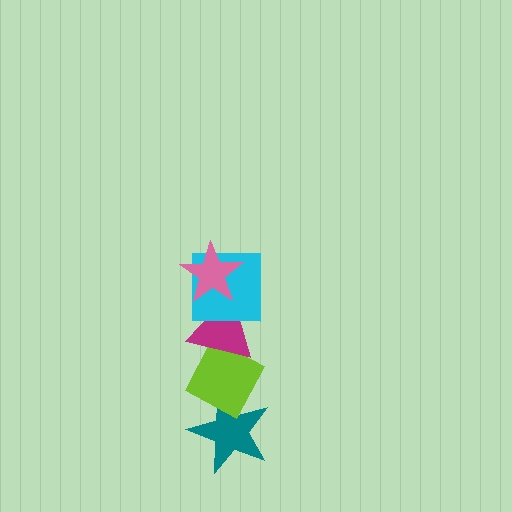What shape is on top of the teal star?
The lime diamond is on top of the teal star.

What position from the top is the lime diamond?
The lime diamond is 4th from the top.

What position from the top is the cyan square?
The cyan square is 2nd from the top.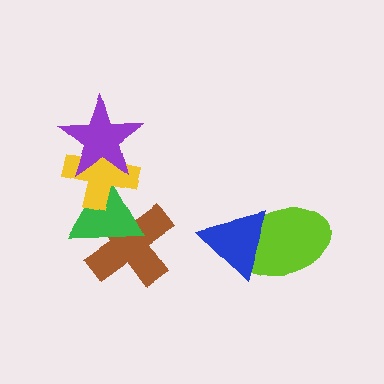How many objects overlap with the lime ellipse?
1 object overlaps with the lime ellipse.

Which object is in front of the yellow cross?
The purple star is in front of the yellow cross.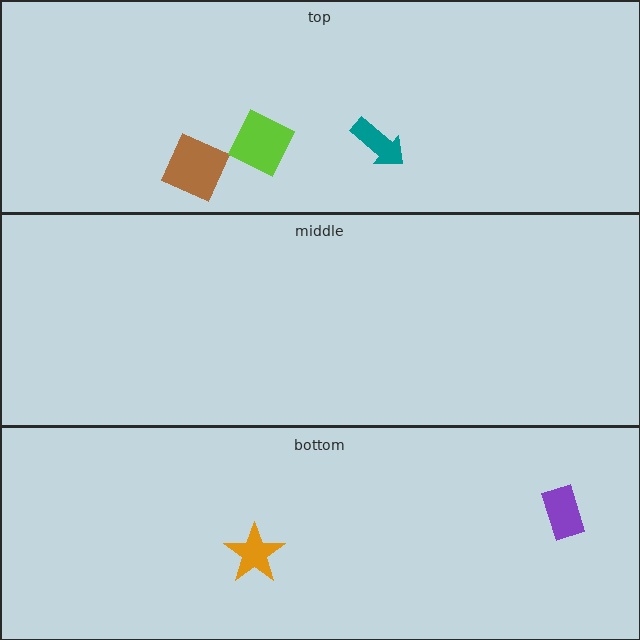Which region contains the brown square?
The top region.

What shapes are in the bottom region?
The purple rectangle, the orange star.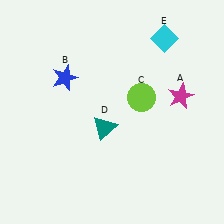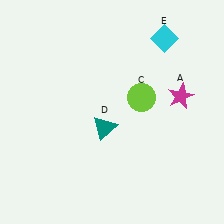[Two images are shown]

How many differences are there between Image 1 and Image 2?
There is 1 difference between the two images.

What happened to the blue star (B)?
The blue star (B) was removed in Image 2. It was in the top-left area of Image 1.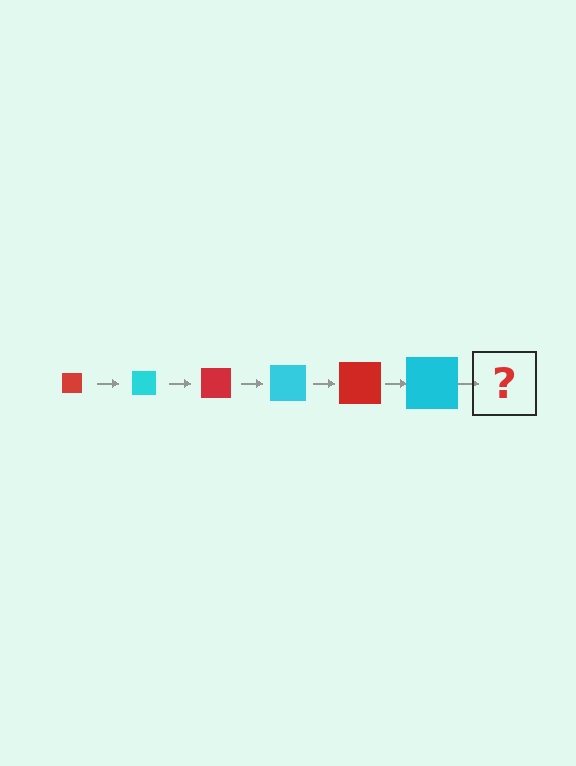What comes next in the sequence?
The next element should be a red square, larger than the previous one.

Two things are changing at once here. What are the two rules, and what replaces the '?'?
The two rules are that the square grows larger each step and the color cycles through red and cyan. The '?' should be a red square, larger than the previous one.